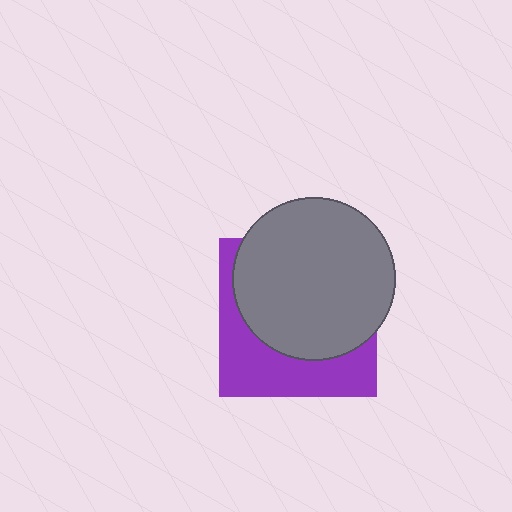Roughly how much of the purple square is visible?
A small part of it is visible (roughly 38%).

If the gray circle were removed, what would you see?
You would see the complete purple square.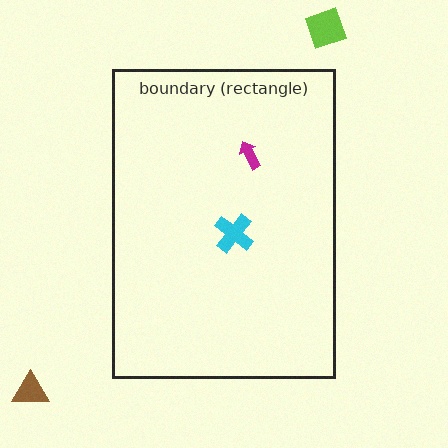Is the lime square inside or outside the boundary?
Outside.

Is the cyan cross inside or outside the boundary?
Inside.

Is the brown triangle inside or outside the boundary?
Outside.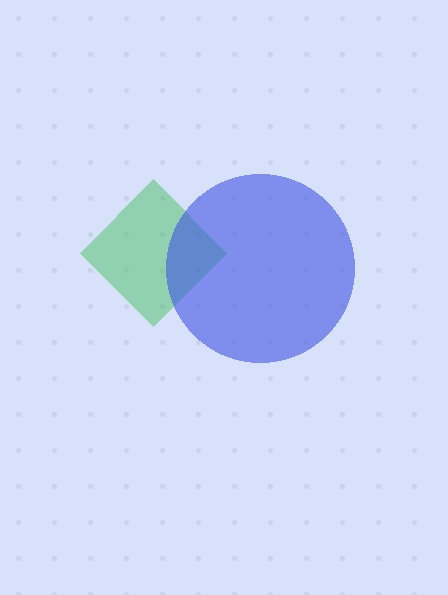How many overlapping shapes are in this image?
There are 2 overlapping shapes in the image.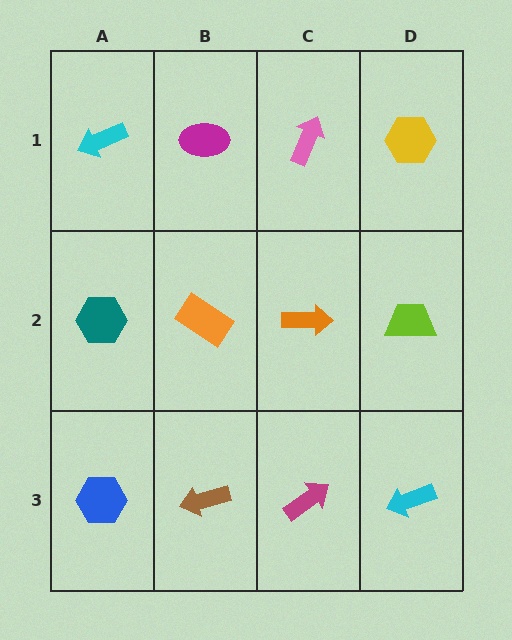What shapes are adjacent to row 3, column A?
A teal hexagon (row 2, column A), a brown arrow (row 3, column B).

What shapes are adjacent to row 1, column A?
A teal hexagon (row 2, column A), a magenta ellipse (row 1, column B).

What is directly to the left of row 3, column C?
A brown arrow.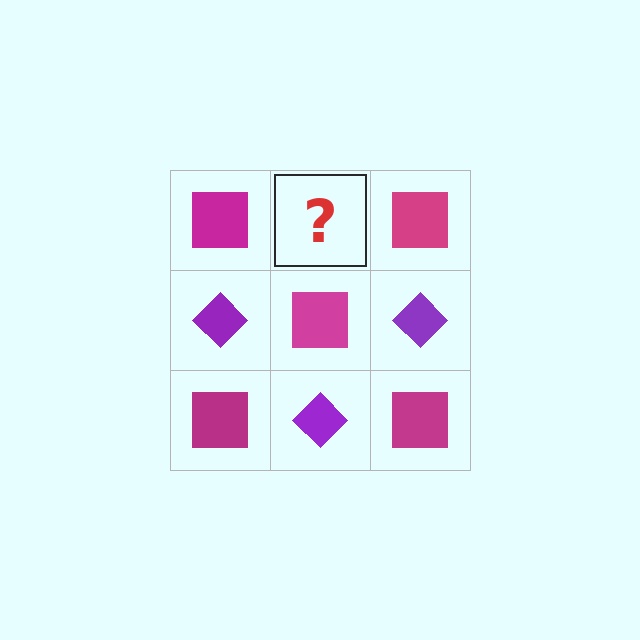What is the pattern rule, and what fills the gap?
The rule is that it alternates magenta square and purple diamond in a checkerboard pattern. The gap should be filled with a purple diamond.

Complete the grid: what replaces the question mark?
The question mark should be replaced with a purple diamond.